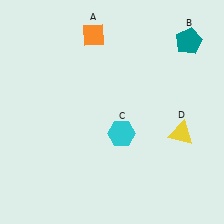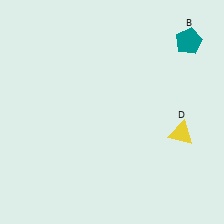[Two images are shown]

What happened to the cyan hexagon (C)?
The cyan hexagon (C) was removed in Image 2. It was in the bottom-right area of Image 1.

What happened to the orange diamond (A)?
The orange diamond (A) was removed in Image 2. It was in the top-left area of Image 1.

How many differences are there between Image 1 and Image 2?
There are 2 differences between the two images.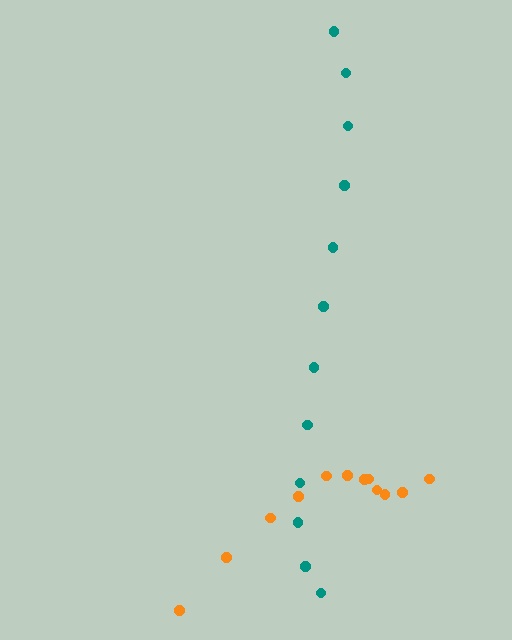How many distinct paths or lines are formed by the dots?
There are 2 distinct paths.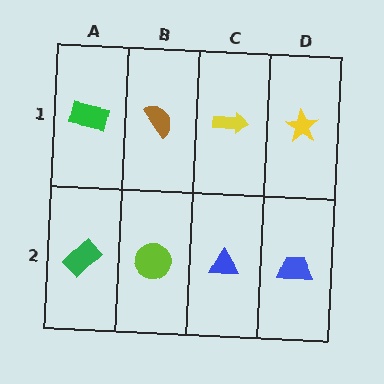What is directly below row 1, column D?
A blue trapezoid.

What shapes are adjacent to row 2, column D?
A yellow star (row 1, column D), a blue triangle (row 2, column C).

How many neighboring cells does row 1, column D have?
2.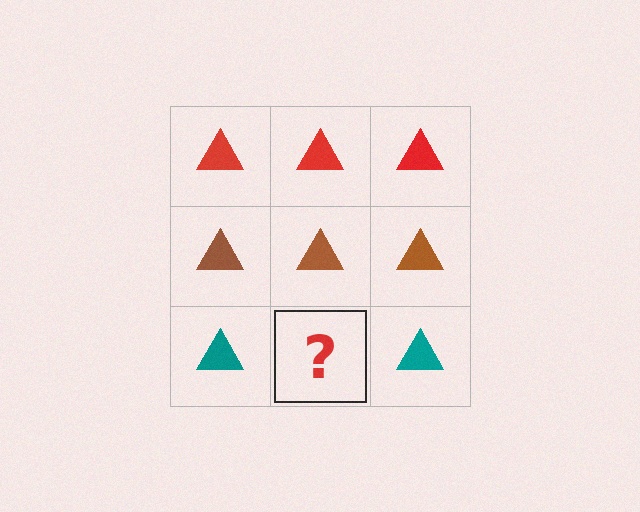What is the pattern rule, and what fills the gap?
The rule is that each row has a consistent color. The gap should be filled with a teal triangle.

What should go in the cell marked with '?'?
The missing cell should contain a teal triangle.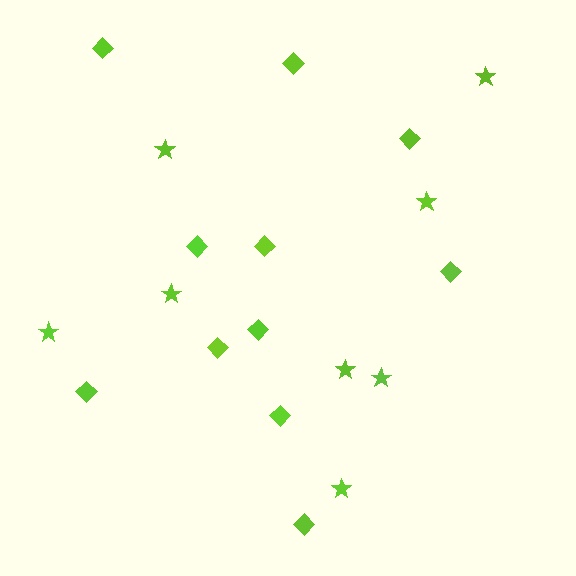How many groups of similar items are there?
There are 2 groups: one group of diamonds (11) and one group of stars (8).